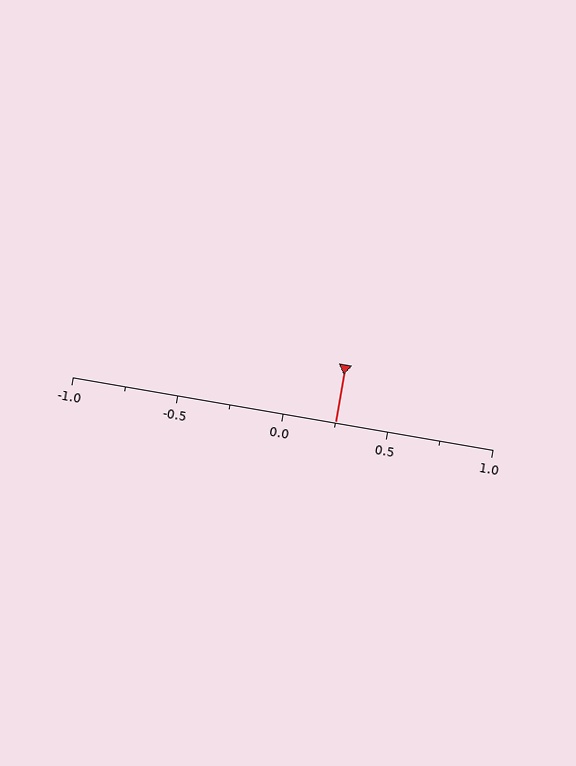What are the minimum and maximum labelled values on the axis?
The axis runs from -1.0 to 1.0.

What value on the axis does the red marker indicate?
The marker indicates approximately 0.25.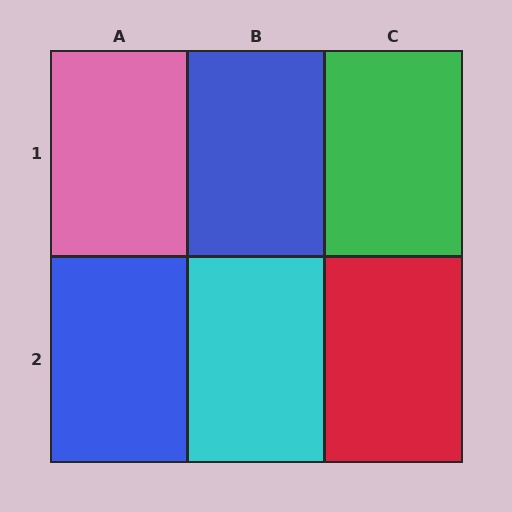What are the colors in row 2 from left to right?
Blue, cyan, red.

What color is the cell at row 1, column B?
Blue.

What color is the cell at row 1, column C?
Green.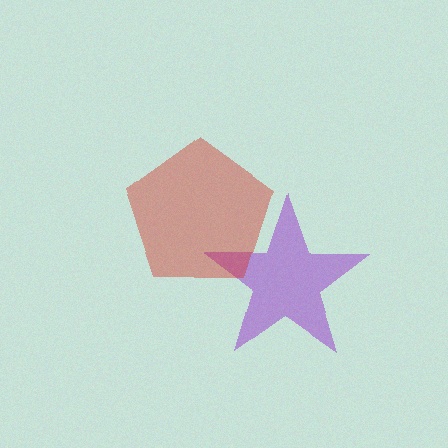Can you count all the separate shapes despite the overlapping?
Yes, there are 2 separate shapes.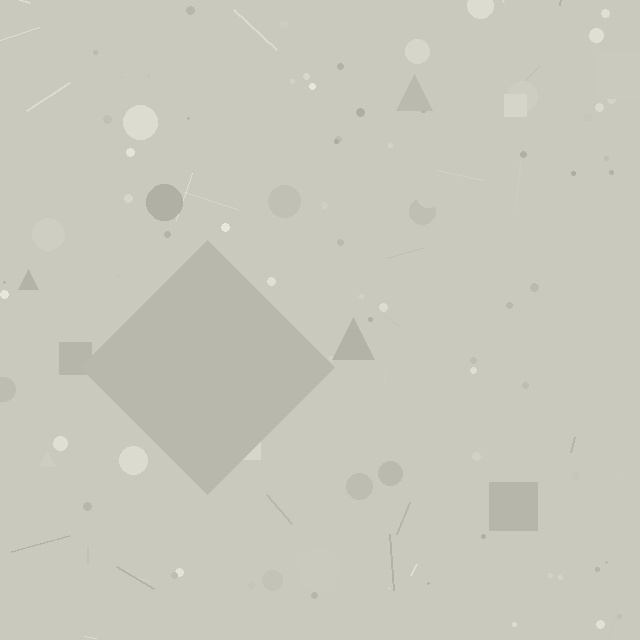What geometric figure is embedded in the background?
A diamond is embedded in the background.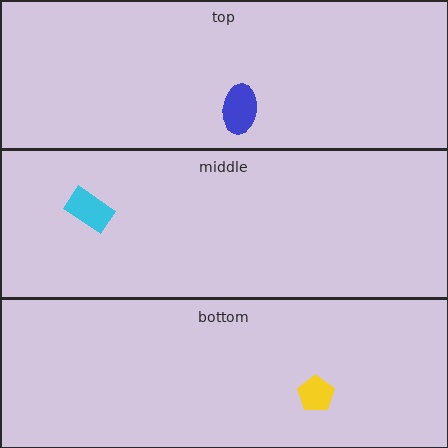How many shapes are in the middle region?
1.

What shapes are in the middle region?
The cyan rectangle.